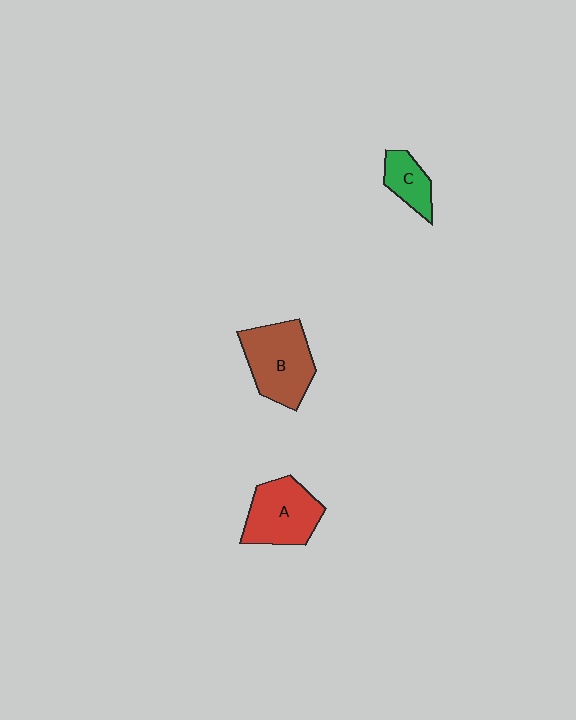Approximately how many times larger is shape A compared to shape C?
Approximately 1.9 times.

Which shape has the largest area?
Shape B (brown).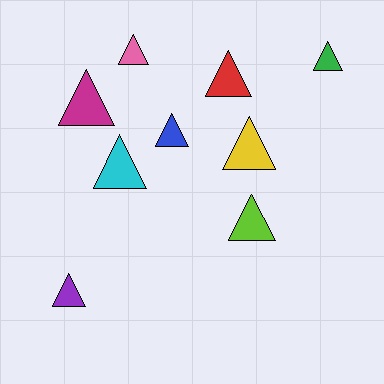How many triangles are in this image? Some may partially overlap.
There are 9 triangles.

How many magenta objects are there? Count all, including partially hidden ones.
There is 1 magenta object.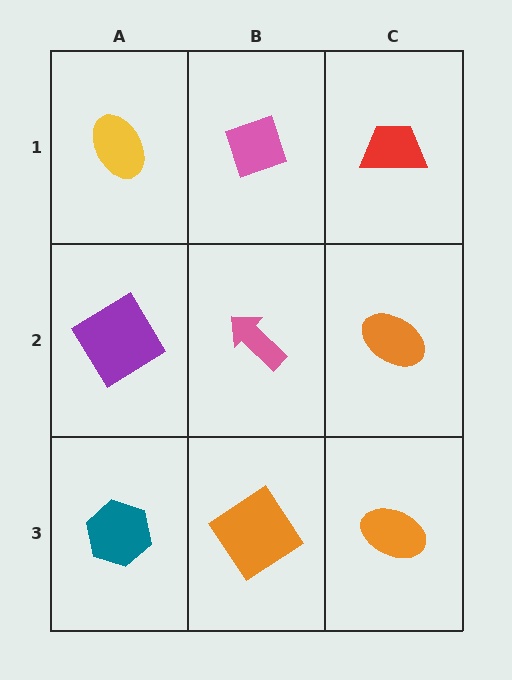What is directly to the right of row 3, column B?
An orange ellipse.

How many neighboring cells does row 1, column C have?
2.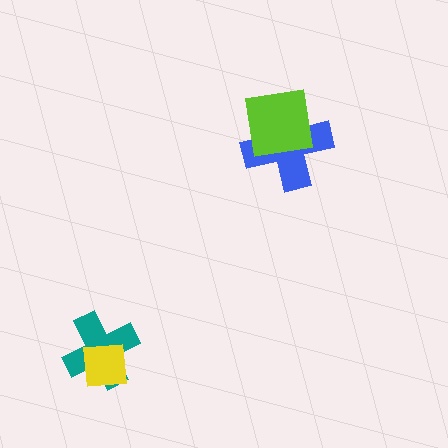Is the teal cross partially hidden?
Yes, it is partially covered by another shape.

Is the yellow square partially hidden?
No, no other shape covers it.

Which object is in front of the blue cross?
The lime square is in front of the blue cross.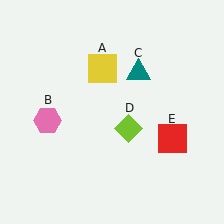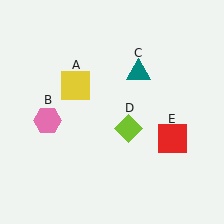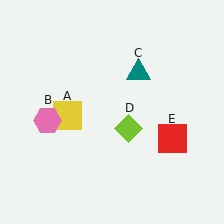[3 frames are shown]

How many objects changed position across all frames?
1 object changed position: yellow square (object A).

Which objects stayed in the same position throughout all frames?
Pink hexagon (object B) and teal triangle (object C) and lime diamond (object D) and red square (object E) remained stationary.